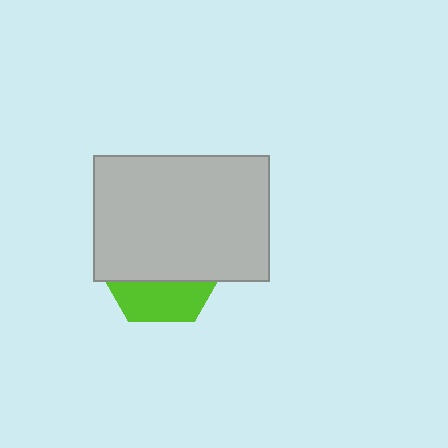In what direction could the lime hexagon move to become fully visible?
The lime hexagon could move down. That would shift it out from behind the light gray rectangle entirely.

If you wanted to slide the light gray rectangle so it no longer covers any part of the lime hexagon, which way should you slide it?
Slide it up — that is the most direct way to separate the two shapes.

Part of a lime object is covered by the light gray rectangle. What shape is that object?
It is a hexagon.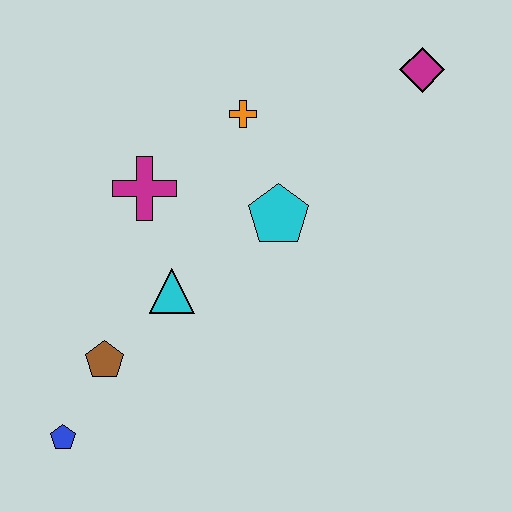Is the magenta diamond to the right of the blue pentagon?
Yes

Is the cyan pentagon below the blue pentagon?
No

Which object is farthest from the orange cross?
The blue pentagon is farthest from the orange cross.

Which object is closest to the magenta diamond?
The orange cross is closest to the magenta diamond.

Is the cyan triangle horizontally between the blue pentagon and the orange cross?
Yes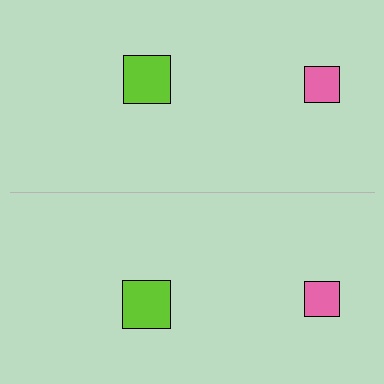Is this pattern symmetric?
Yes, this pattern has bilateral (reflection) symmetry.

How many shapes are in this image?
There are 4 shapes in this image.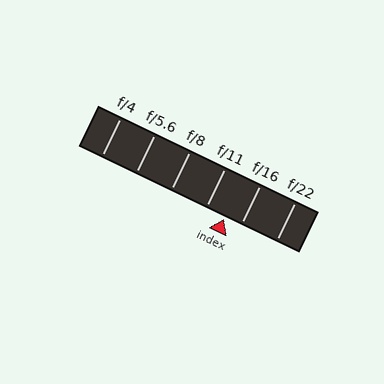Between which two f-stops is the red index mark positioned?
The index mark is between f/11 and f/16.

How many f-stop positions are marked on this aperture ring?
There are 6 f-stop positions marked.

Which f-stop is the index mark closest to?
The index mark is closest to f/16.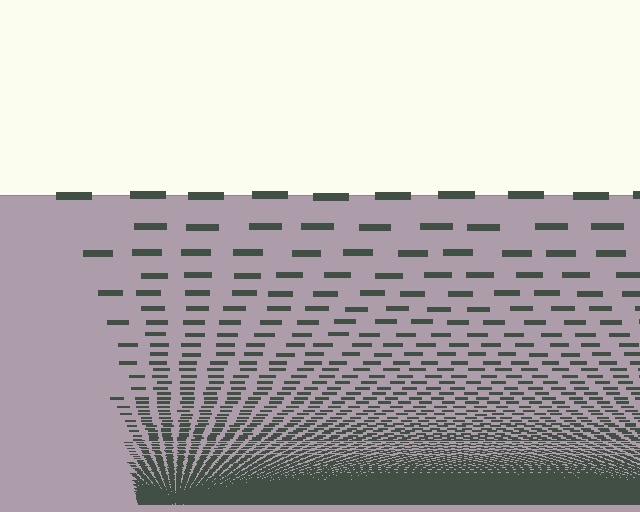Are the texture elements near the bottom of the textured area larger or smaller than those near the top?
Smaller. The gradient is inverted — elements near the bottom are smaller and denser.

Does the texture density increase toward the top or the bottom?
Density increases toward the bottom.